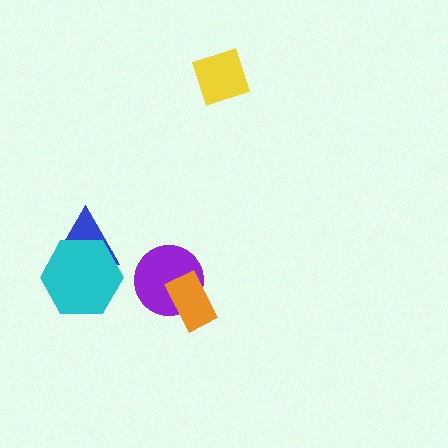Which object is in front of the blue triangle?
The cyan hexagon is in front of the blue triangle.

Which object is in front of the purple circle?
The orange rectangle is in front of the purple circle.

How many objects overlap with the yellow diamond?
0 objects overlap with the yellow diamond.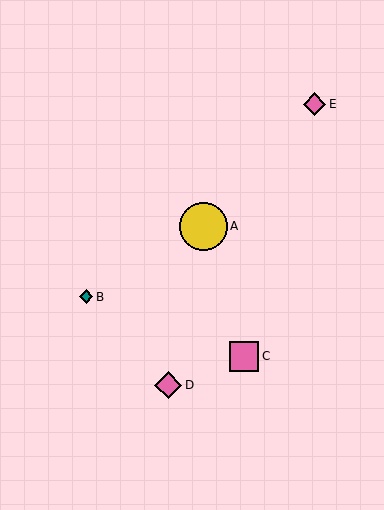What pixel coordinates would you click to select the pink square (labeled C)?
Click at (244, 356) to select the pink square C.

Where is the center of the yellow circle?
The center of the yellow circle is at (203, 226).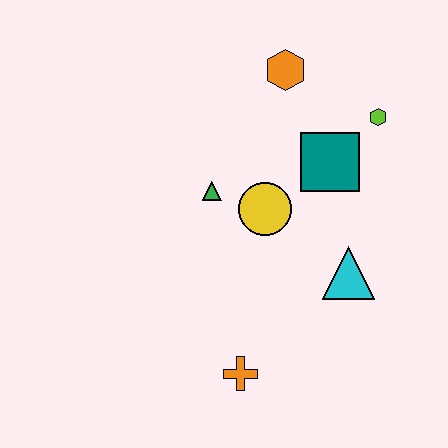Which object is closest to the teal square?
The lime hexagon is closest to the teal square.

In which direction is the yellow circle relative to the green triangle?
The yellow circle is to the right of the green triangle.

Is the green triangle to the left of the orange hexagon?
Yes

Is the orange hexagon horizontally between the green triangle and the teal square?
Yes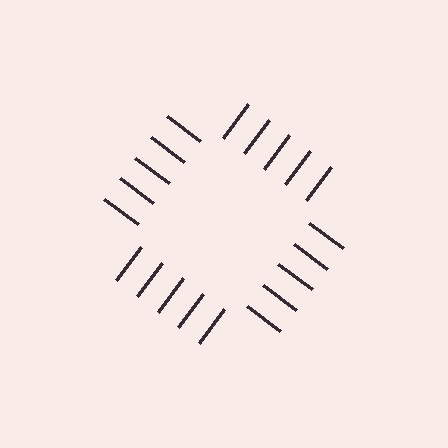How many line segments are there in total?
20 — 5 along each of the 4 edges.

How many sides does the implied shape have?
4 sides — the line-ends trace a square.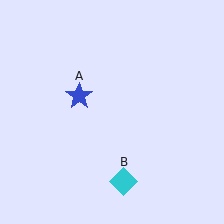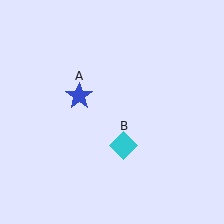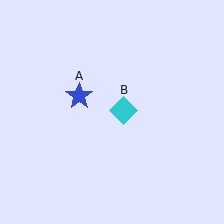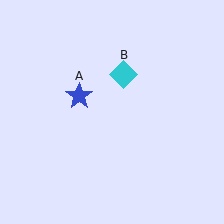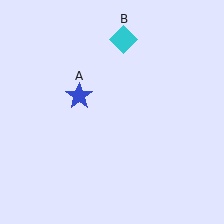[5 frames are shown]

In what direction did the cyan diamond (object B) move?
The cyan diamond (object B) moved up.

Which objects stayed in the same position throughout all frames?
Blue star (object A) remained stationary.